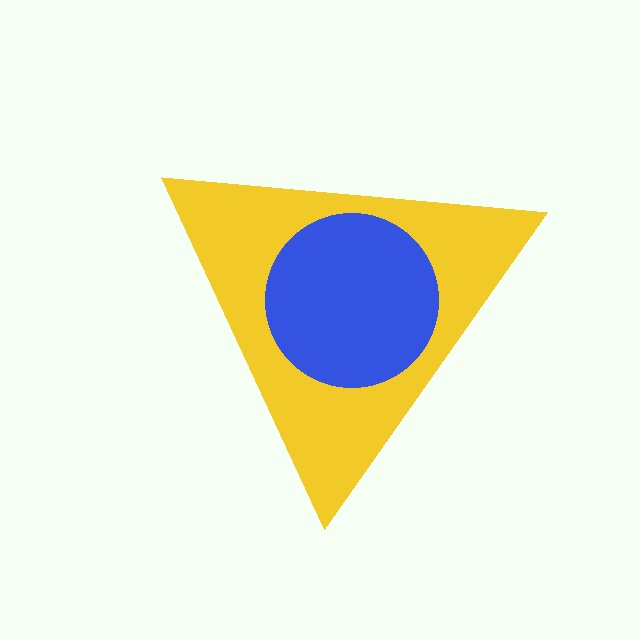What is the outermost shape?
The yellow triangle.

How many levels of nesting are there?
2.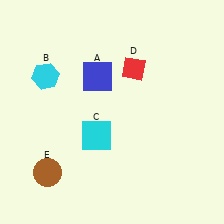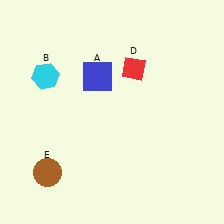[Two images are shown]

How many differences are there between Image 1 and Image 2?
There is 1 difference between the two images.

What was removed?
The cyan square (C) was removed in Image 2.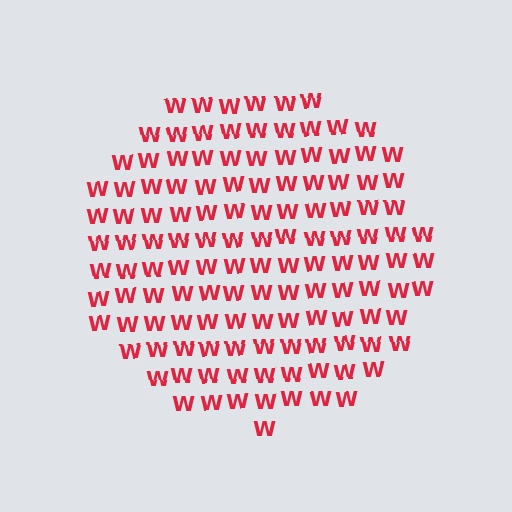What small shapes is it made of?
It is made of small letter W's.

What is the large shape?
The large shape is a circle.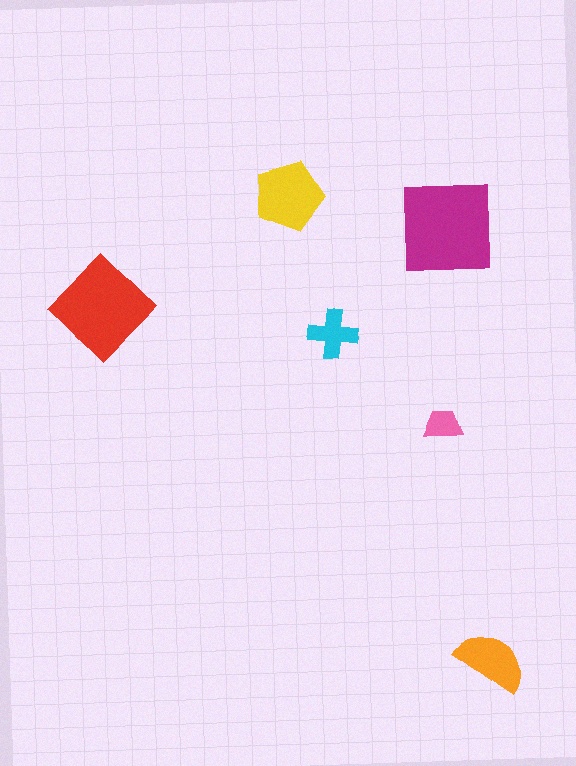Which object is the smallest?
The pink trapezoid.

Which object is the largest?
The magenta square.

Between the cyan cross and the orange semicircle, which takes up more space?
The orange semicircle.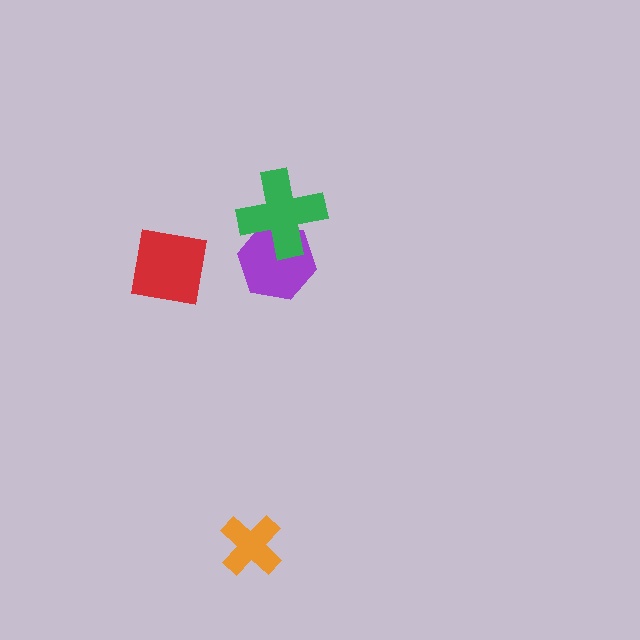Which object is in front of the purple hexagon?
The green cross is in front of the purple hexagon.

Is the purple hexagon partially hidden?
Yes, it is partially covered by another shape.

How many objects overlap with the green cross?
1 object overlaps with the green cross.